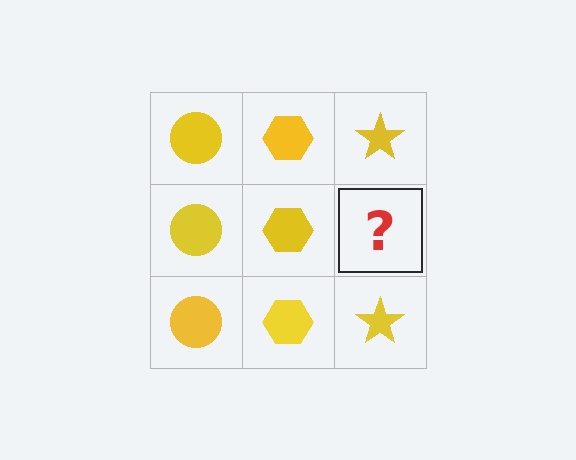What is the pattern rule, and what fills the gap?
The rule is that each column has a consistent shape. The gap should be filled with a yellow star.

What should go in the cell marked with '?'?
The missing cell should contain a yellow star.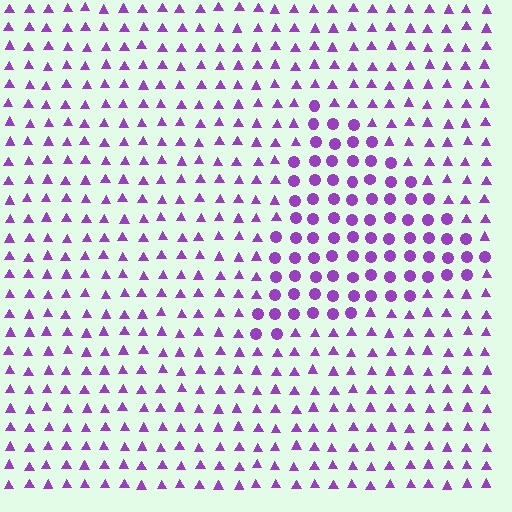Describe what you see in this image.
The image is filled with small purple elements arranged in a uniform grid. A triangle-shaped region contains circles, while the surrounding area contains triangles. The boundary is defined purely by the change in element shape.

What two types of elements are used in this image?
The image uses circles inside the triangle region and triangles outside it.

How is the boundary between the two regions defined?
The boundary is defined by a change in element shape: circles inside vs. triangles outside. All elements share the same color and spacing.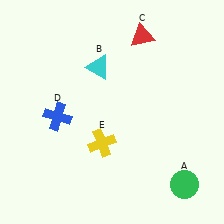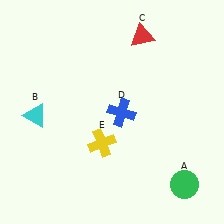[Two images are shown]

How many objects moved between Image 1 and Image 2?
2 objects moved between the two images.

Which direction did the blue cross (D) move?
The blue cross (D) moved right.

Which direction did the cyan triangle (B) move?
The cyan triangle (B) moved left.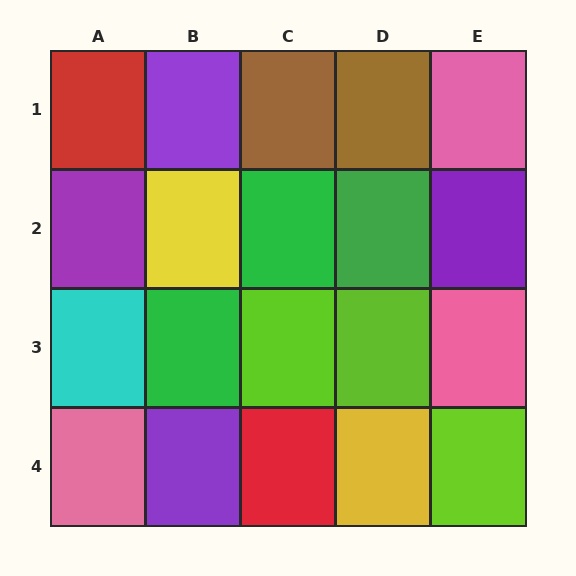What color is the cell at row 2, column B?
Yellow.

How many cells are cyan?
1 cell is cyan.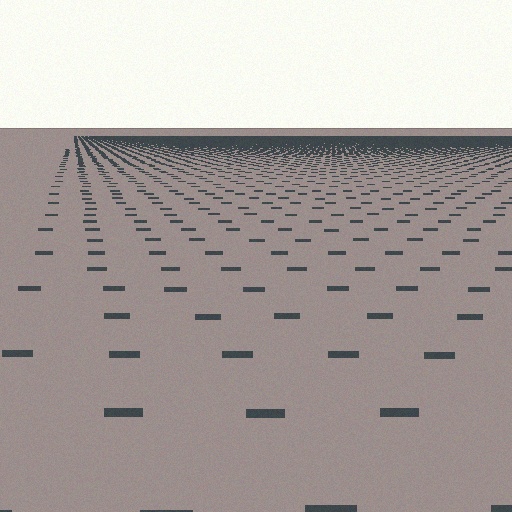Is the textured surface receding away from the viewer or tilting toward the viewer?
The surface is receding away from the viewer. Texture elements get smaller and denser toward the top.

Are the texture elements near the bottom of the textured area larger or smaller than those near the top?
Larger. Near the bottom, elements are closer to the viewer and appear at a bigger on-screen size.